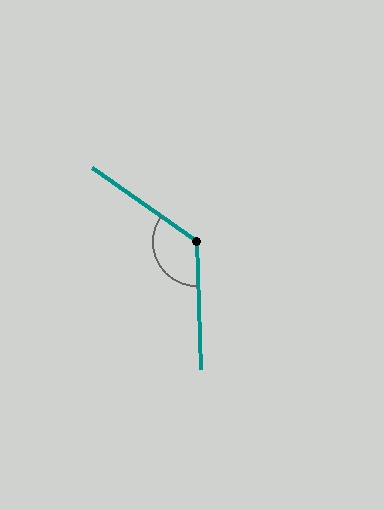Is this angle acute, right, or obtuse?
It is obtuse.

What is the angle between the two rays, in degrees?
Approximately 126 degrees.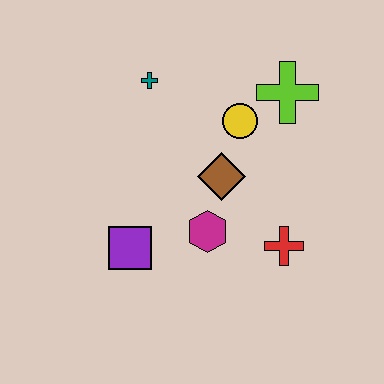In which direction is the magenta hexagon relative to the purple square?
The magenta hexagon is to the right of the purple square.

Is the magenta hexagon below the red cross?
No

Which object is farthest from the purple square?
The lime cross is farthest from the purple square.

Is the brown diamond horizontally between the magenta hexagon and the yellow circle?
Yes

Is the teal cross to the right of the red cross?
No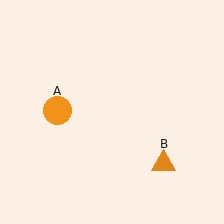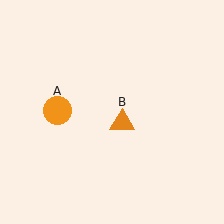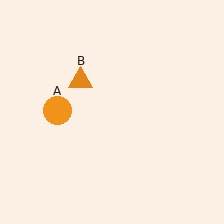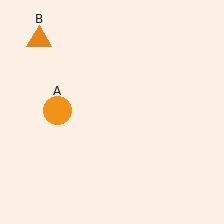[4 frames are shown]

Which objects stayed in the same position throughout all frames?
Orange circle (object A) remained stationary.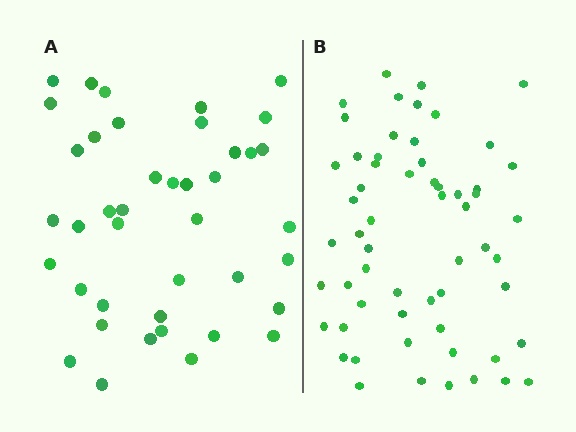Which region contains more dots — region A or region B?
Region B (the right region) has more dots.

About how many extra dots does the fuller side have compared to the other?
Region B has approximately 20 more dots than region A.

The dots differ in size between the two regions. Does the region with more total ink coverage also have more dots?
No. Region A has more total ink coverage because its dots are larger, but region B actually contains more individual dots. Total area can be misleading — the number of items is what matters here.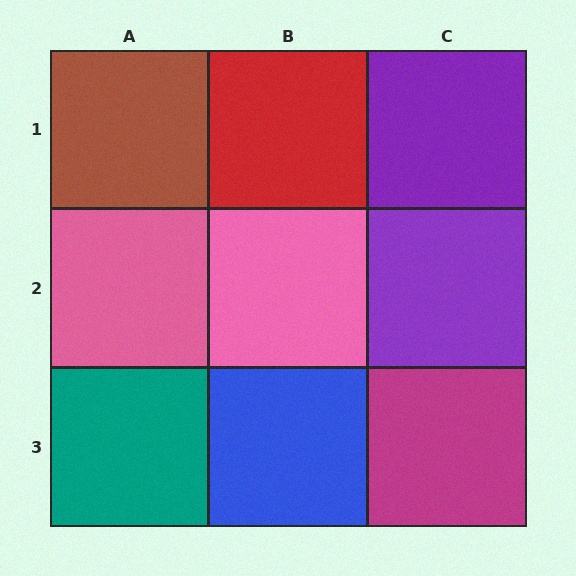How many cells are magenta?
1 cell is magenta.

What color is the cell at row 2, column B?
Pink.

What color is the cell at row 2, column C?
Purple.